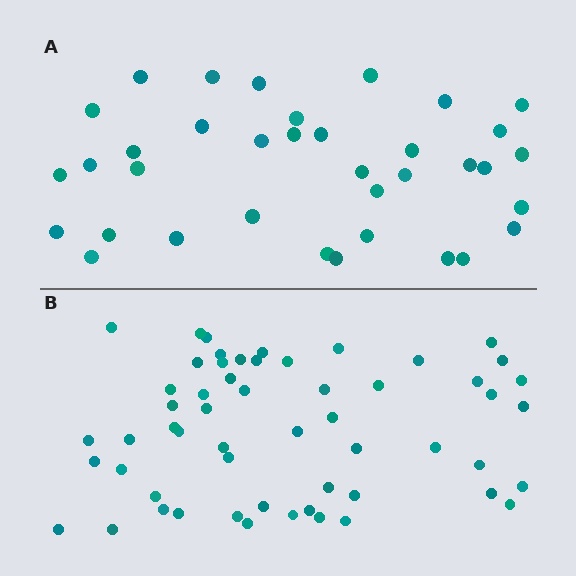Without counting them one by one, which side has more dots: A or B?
Region B (the bottom region) has more dots.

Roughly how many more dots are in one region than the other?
Region B has approximately 20 more dots than region A.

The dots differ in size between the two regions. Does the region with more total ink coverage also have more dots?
No. Region A has more total ink coverage because its dots are larger, but region B actually contains more individual dots. Total area can be misleading — the number of items is what matters here.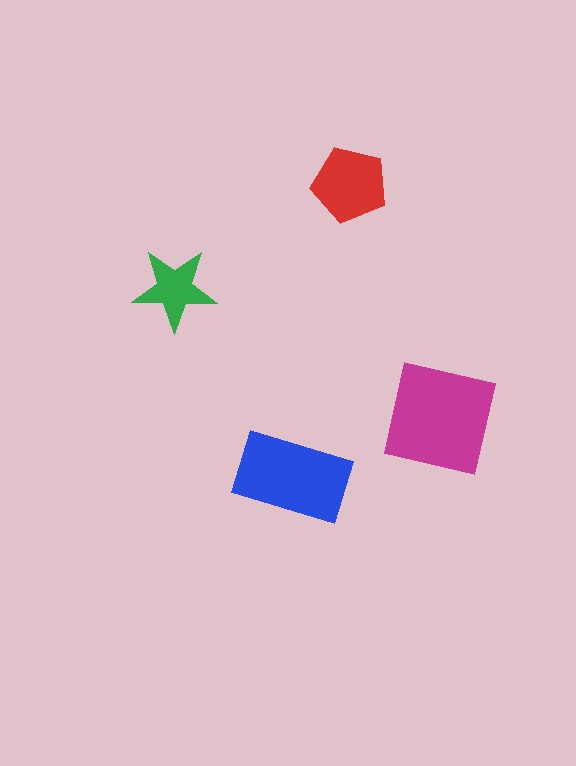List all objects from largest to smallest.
The magenta square, the blue rectangle, the red pentagon, the green star.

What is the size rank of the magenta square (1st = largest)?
1st.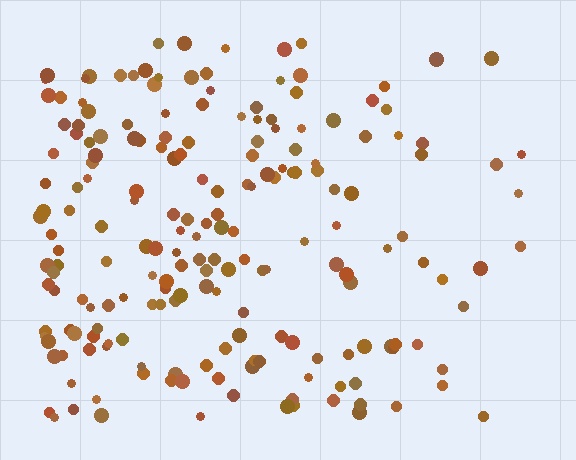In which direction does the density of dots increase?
From right to left, with the left side densest.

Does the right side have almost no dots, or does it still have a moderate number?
Still a moderate number, just noticeably fewer than the left.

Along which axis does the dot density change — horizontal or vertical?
Horizontal.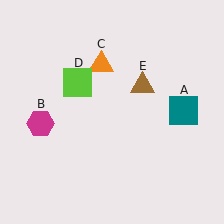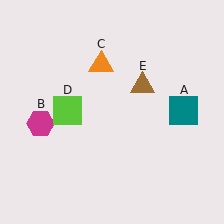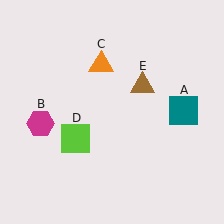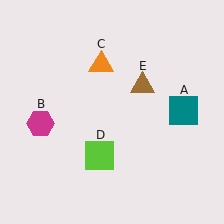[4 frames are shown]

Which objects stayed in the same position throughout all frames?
Teal square (object A) and magenta hexagon (object B) and orange triangle (object C) and brown triangle (object E) remained stationary.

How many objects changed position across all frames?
1 object changed position: lime square (object D).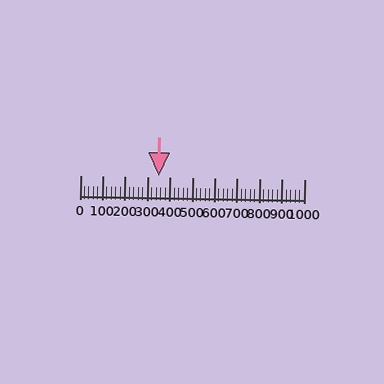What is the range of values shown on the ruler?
The ruler shows values from 0 to 1000.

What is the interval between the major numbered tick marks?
The major tick marks are spaced 100 units apart.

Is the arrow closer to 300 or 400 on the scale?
The arrow is closer to 400.